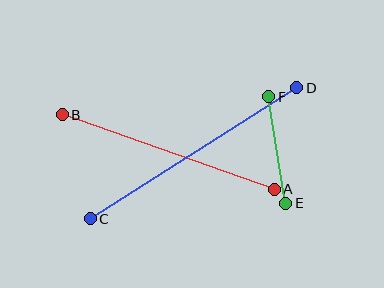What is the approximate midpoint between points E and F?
The midpoint is at approximately (277, 150) pixels.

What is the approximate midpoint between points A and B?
The midpoint is at approximately (168, 152) pixels.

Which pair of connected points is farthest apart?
Points C and D are farthest apart.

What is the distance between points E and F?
The distance is approximately 108 pixels.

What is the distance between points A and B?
The distance is approximately 225 pixels.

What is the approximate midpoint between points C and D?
The midpoint is at approximately (193, 153) pixels.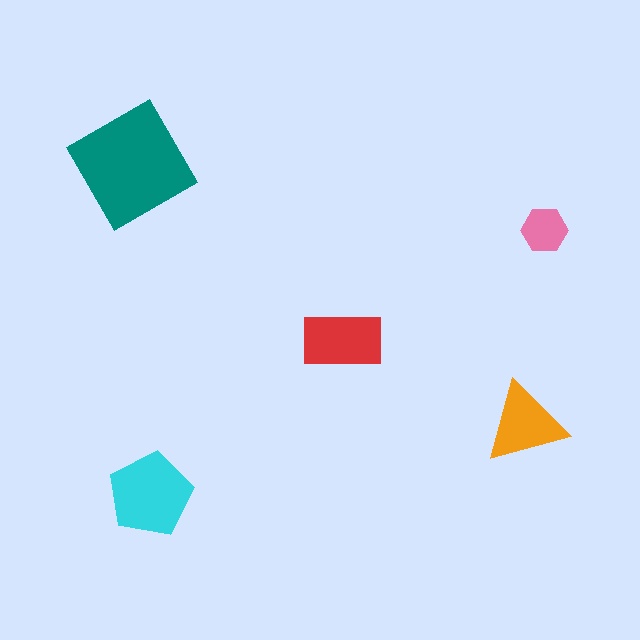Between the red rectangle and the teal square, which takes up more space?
The teal square.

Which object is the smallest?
The pink hexagon.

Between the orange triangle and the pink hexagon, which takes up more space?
The orange triangle.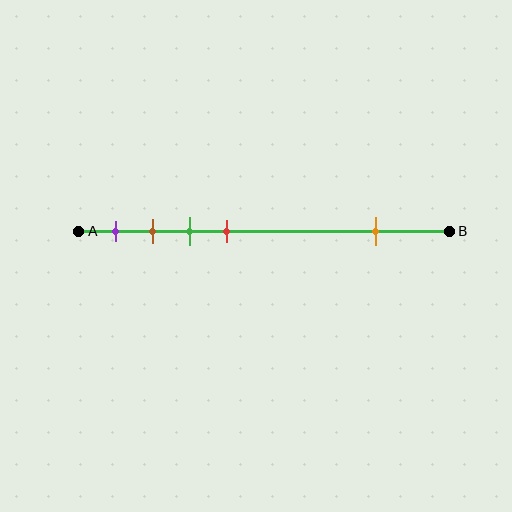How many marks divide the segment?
There are 5 marks dividing the segment.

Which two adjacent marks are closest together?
The brown and green marks are the closest adjacent pair.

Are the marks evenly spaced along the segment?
No, the marks are not evenly spaced.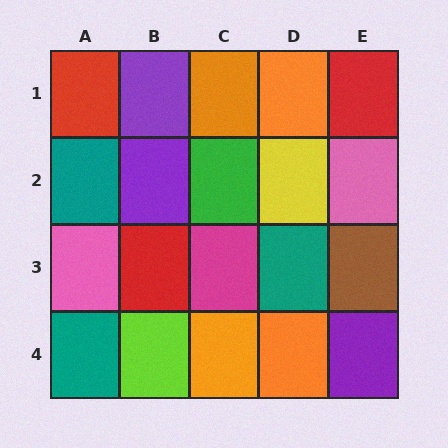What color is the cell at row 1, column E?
Red.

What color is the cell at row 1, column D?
Orange.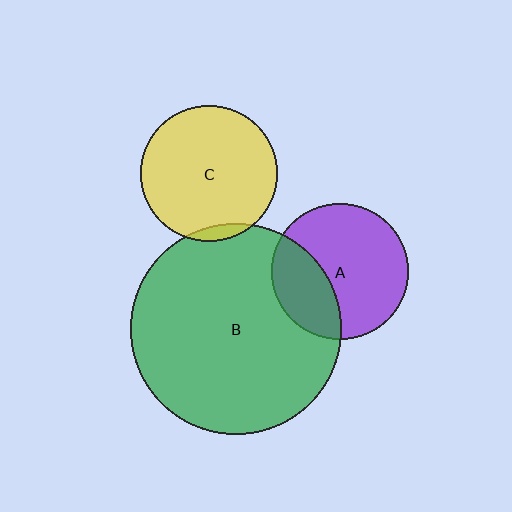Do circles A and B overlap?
Yes.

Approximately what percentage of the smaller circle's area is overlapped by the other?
Approximately 30%.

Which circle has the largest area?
Circle B (green).